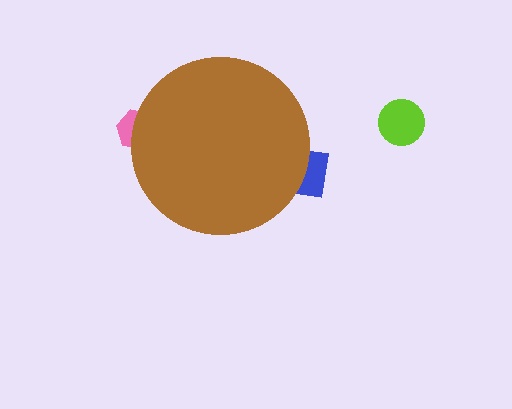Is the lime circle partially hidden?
No, the lime circle is fully visible.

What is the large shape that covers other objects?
A brown circle.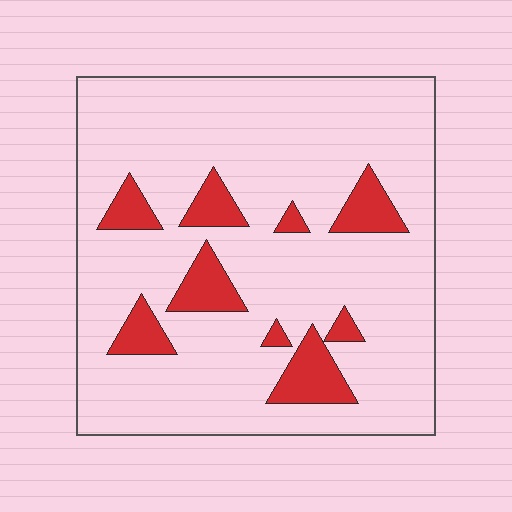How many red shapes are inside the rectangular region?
9.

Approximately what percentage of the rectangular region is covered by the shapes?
Approximately 15%.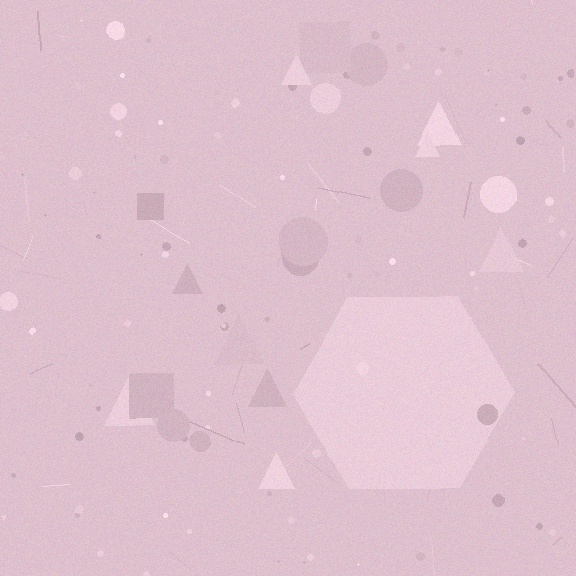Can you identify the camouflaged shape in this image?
The camouflaged shape is a hexagon.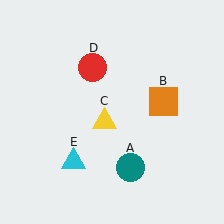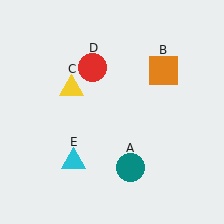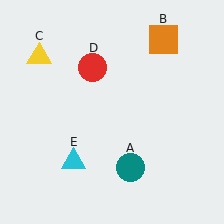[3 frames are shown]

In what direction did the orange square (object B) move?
The orange square (object B) moved up.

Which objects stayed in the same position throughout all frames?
Teal circle (object A) and red circle (object D) and cyan triangle (object E) remained stationary.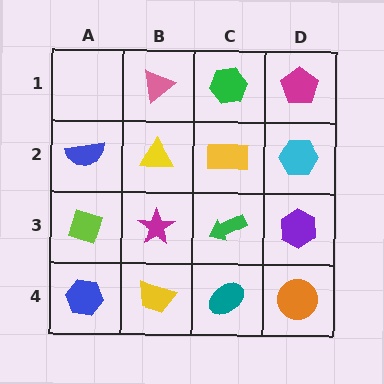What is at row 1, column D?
A magenta pentagon.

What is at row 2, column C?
A yellow rectangle.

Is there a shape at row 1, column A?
No, that cell is empty.